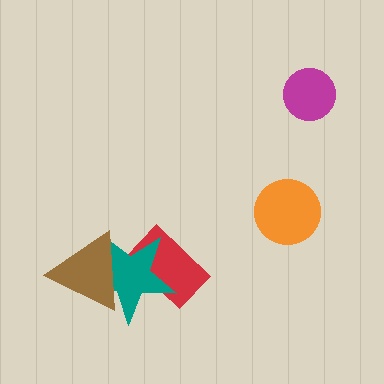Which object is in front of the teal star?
The brown triangle is in front of the teal star.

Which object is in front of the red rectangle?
The teal star is in front of the red rectangle.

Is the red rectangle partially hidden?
Yes, it is partially covered by another shape.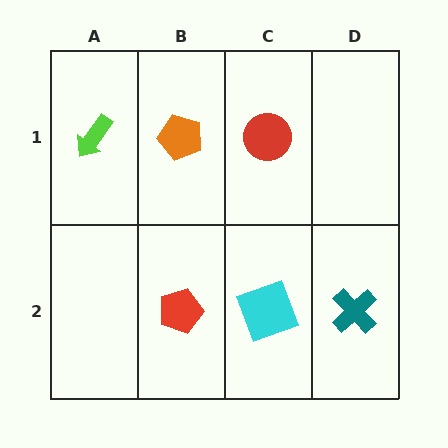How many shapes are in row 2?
3 shapes.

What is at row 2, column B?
A red pentagon.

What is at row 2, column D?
A teal cross.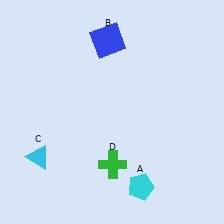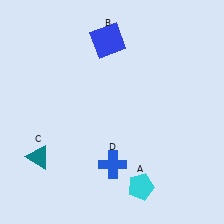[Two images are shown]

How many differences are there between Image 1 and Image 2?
There are 2 differences between the two images.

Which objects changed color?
C changed from cyan to teal. D changed from green to blue.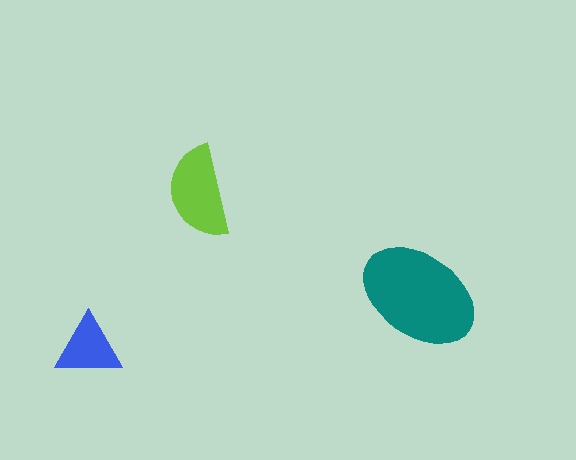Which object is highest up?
The lime semicircle is topmost.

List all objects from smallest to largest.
The blue triangle, the lime semicircle, the teal ellipse.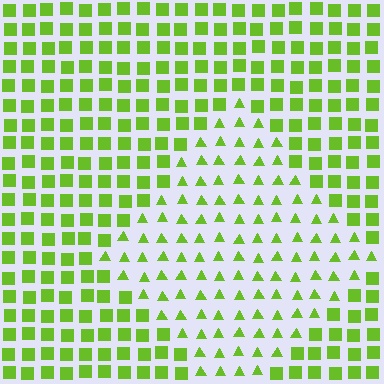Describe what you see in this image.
The image is filled with small lime elements arranged in a uniform grid. A diamond-shaped region contains triangles, while the surrounding area contains squares. The boundary is defined purely by the change in element shape.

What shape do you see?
I see a diamond.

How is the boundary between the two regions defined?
The boundary is defined by a change in element shape: triangles inside vs. squares outside. All elements share the same color and spacing.